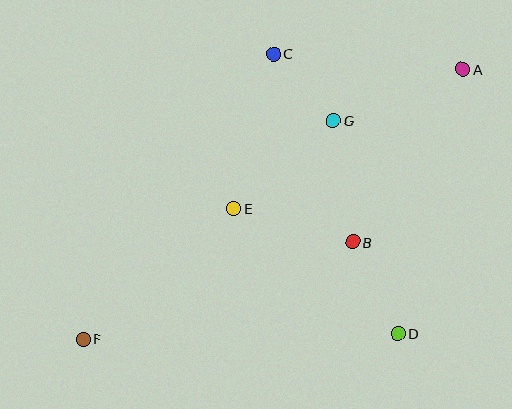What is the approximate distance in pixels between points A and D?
The distance between A and D is approximately 272 pixels.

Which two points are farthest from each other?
Points A and F are farthest from each other.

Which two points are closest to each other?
Points C and G are closest to each other.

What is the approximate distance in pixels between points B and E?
The distance between B and E is approximately 124 pixels.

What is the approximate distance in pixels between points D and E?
The distance between D and E is approximately 207 pixels.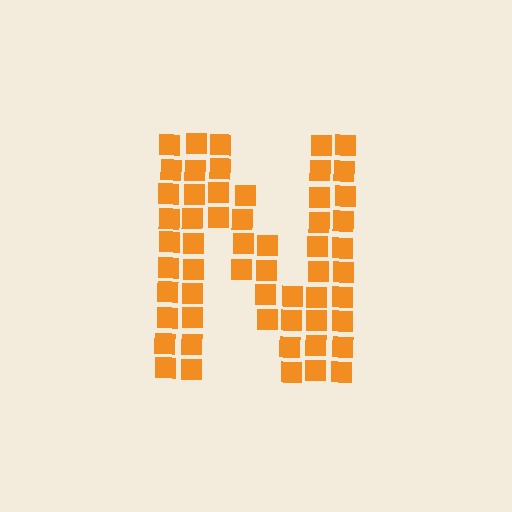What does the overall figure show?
The overall figure shows the letter N.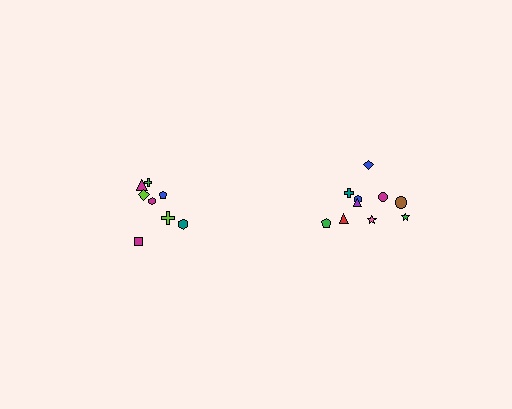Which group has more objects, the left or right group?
The right group.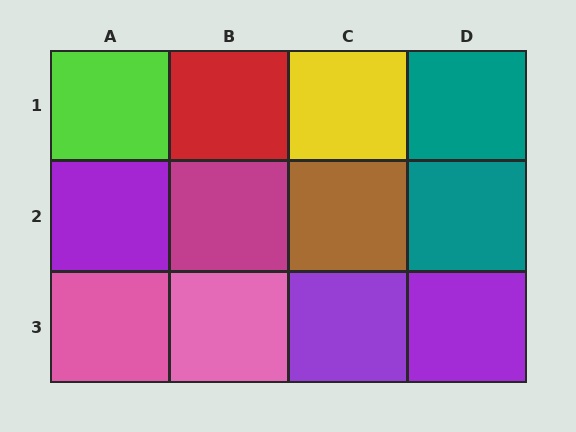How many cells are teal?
2 cells are teal.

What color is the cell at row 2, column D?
Teal.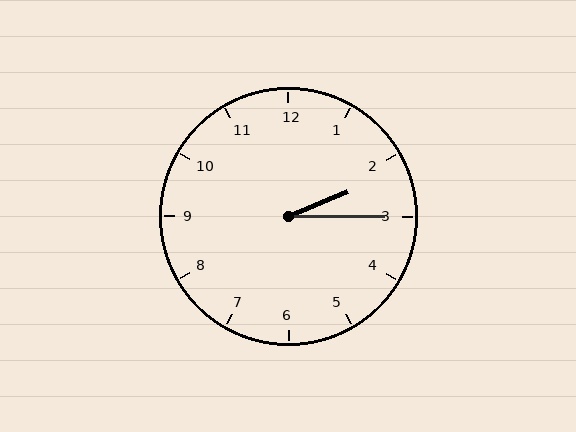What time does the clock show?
2:15.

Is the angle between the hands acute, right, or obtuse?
It is acute.